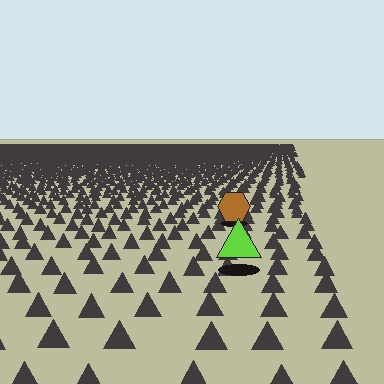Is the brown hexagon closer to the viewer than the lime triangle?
No. The lime triangle is closer — you can tell from the texture gradient: the ground texture is coarser near it.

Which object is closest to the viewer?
The lime triangle is closest. The texture marks near it are larger and more spread out.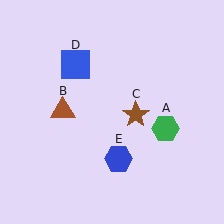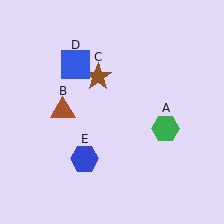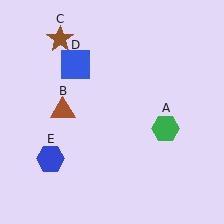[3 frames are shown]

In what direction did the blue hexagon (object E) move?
The blue hexagon (object E) moved left.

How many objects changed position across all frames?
2 objects changed position: brown star (object C), blue hexagon (object E).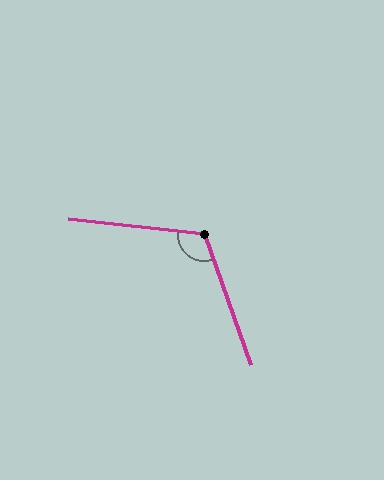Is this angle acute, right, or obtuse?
It is obtuse.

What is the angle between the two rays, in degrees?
Approximately 116 degrees.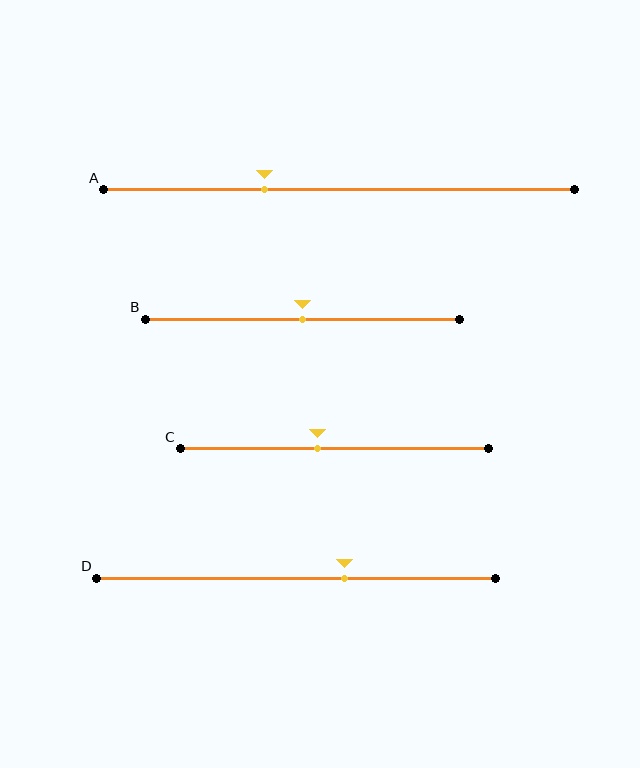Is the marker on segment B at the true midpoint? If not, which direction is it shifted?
Yes, the marker on segment B is at the true midpoint.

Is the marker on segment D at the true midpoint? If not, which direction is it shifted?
No, the marker on segment D is shifted to the right by about 12% of the segment length.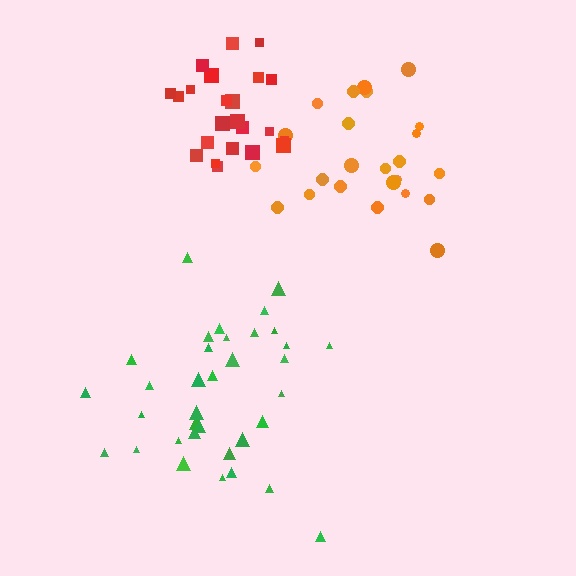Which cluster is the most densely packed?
Red.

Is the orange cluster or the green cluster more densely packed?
Green.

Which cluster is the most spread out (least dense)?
Orange.